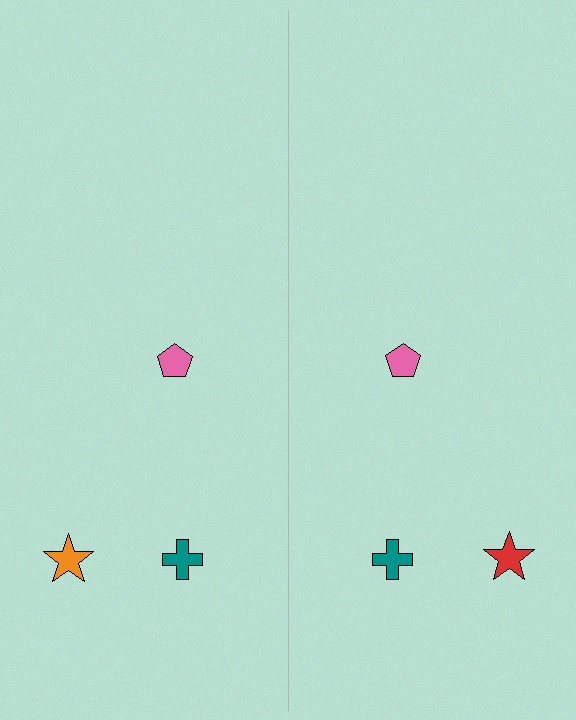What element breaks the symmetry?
The red star on the right side breaks the symmetry — its mirror counterpart is orange.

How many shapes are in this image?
There are 6 shapes in this image.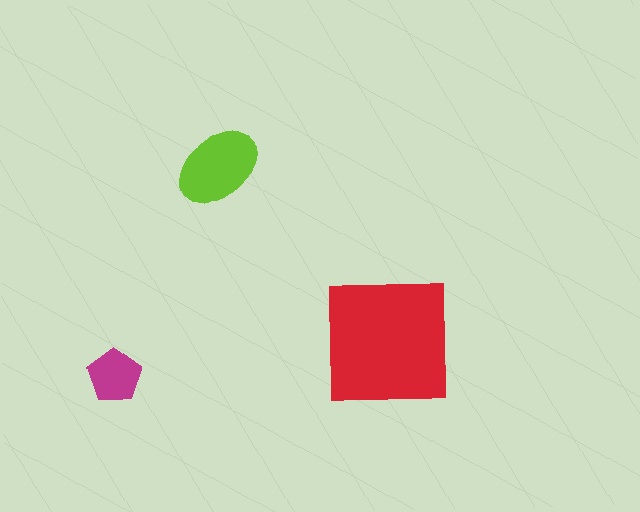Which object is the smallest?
The magenta pentagon.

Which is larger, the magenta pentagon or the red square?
The red square.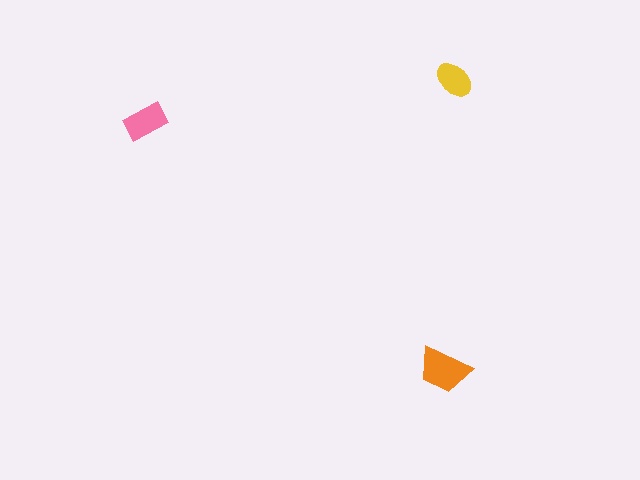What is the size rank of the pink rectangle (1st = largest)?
2nd.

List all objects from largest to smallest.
The orange trapezoid, the pink rectangle, the yellow ellipse.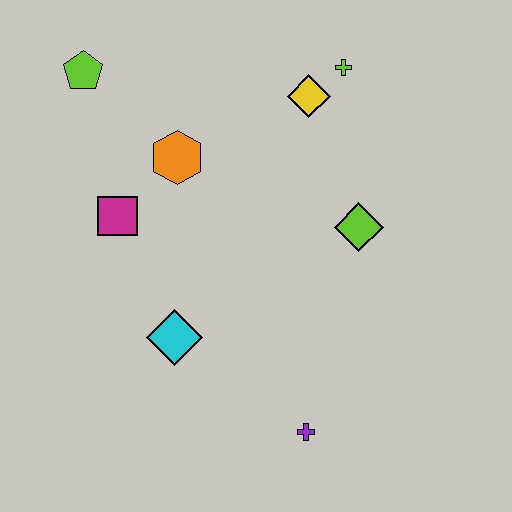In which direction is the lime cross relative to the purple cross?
The lime cross is above the purple cross.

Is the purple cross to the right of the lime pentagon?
Yes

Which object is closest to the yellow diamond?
The lime cross is closest to the yellow diamond.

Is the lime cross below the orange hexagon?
No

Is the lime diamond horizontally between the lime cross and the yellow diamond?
No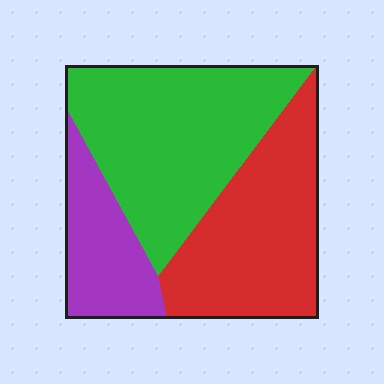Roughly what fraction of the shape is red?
Red takes up about three eighths (3/8) of the shape.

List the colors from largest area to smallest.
From largest to smallest: green, red, purple.